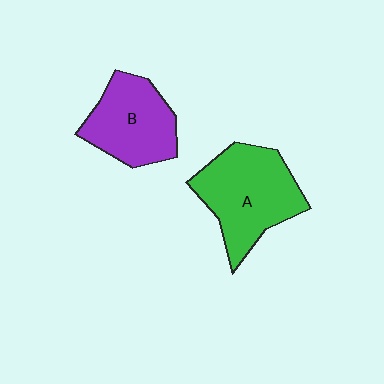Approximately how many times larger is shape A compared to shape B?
Approximately 1.3 times.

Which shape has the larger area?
Shape A (green).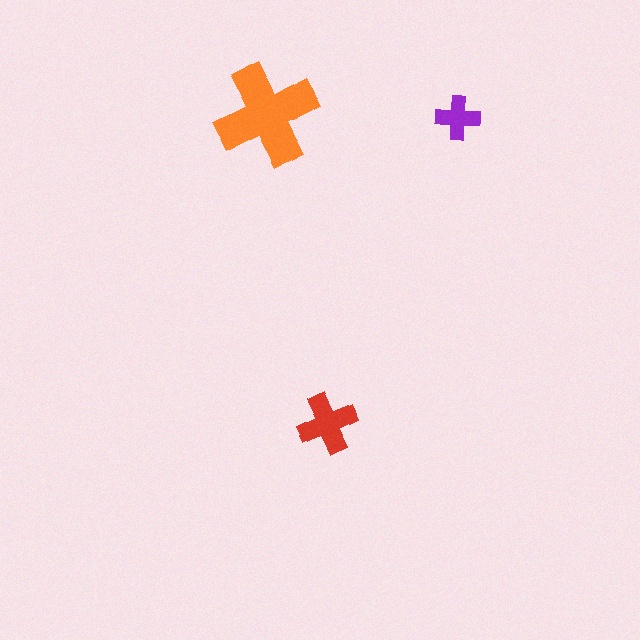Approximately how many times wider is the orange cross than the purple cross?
About 2.5 times wider.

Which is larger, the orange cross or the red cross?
The orange one.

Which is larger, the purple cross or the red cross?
The red one.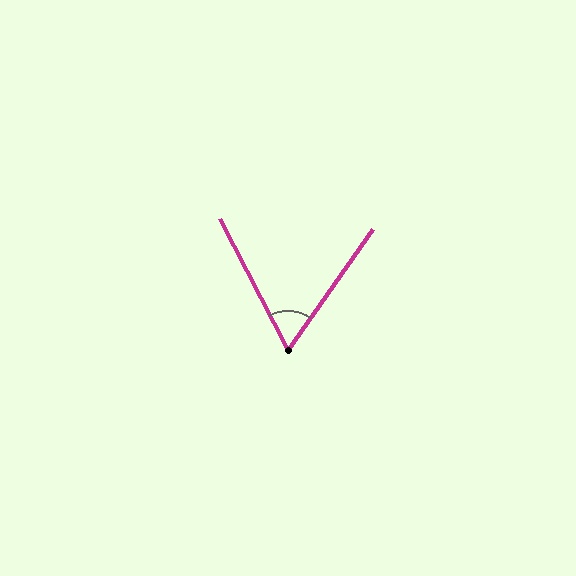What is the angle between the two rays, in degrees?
Approximately 62 degrees.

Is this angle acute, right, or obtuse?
It is acute.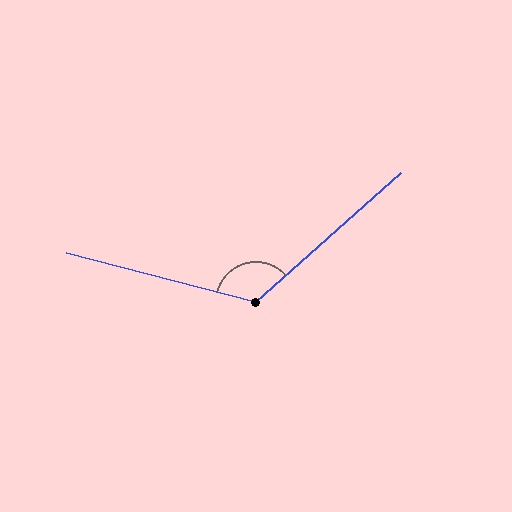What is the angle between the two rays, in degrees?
Approximately 124 degrees.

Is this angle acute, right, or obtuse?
It is obtuse.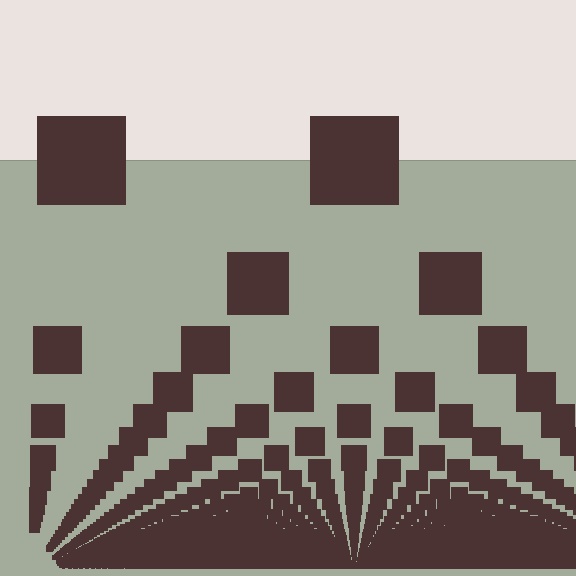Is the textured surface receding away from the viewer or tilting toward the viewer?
The surface appears to tilt toward the viewer. Texture elements get larger and sparser toward the top.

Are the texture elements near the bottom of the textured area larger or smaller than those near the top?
Smaller. The gradient is inverted — elements near the bottom are smaller and denser.